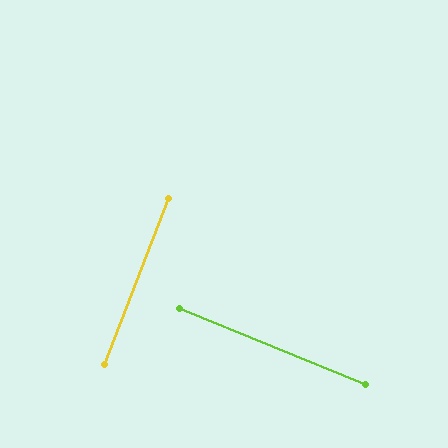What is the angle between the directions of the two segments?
Approximately 89 degrees.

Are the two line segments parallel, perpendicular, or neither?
Perpendicular — they meet at approximately 89°.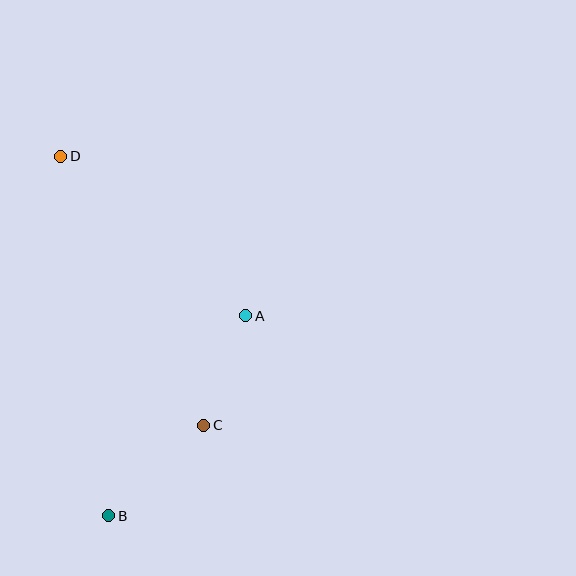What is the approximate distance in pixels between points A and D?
The distance between A and D is approximately 244 pixels.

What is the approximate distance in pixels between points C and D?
The distance between C and D is approximately 305 pixels.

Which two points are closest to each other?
Points A and C are closest to each other.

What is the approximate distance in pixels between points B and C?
The distance between B and C is approximately 131 pixels.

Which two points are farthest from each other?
Points B and D are farthest from each other.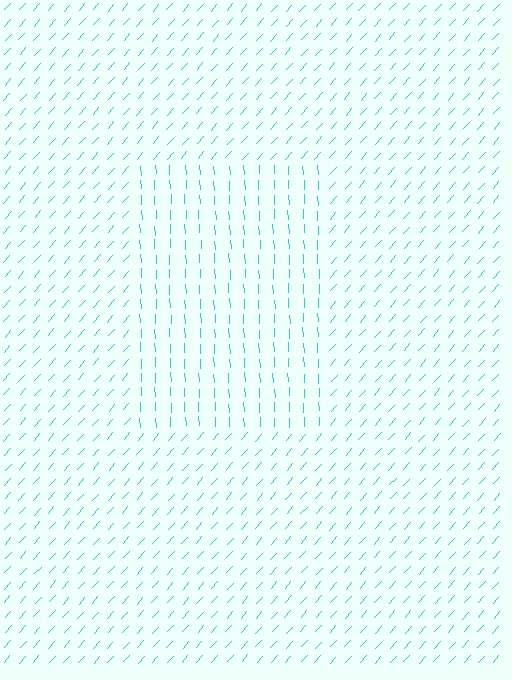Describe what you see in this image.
The image is filled with small cyan line segments. A rectangle region in the image has lines oriented differently from the surrounding lines, creating a visible texture boundary.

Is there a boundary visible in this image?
Yes, there is a texture boundary formed by a change in line orientation.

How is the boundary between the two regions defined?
The boundary is defined purely by a change in line orientation (approximately 45 degrees difference). All lines are the same color and thickness.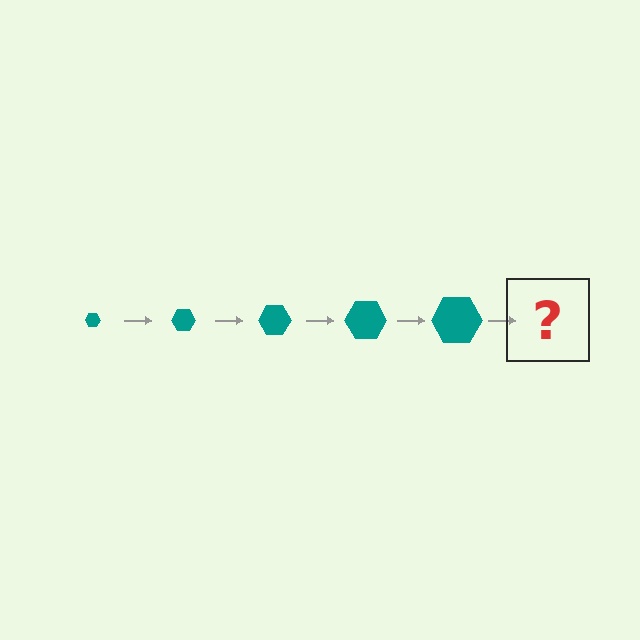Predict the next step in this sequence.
The next step is a teal hexagon, larger than the previous one.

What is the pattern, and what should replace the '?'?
The pattern is that the hexagon gets progressively larger each step. The '?' should be a teal hexagon, larger than the previous one.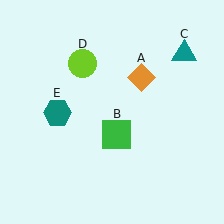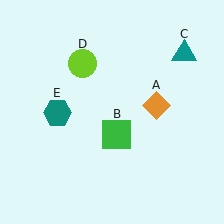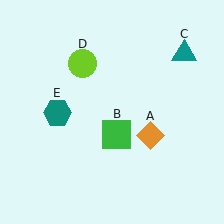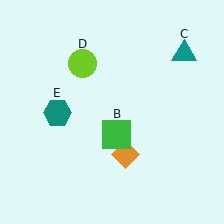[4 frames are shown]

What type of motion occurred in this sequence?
The orange diamond (object A) rotated clockwise around the center of the scene.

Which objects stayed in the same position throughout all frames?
Green square (object B) and teal triangle (object C) and lime circle (object D) and teal hexagon (object E) remained stationary.